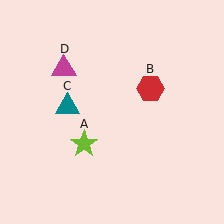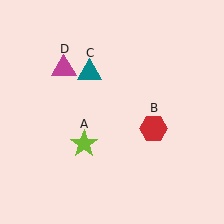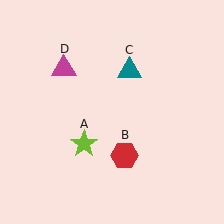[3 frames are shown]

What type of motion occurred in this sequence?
The red hexagon (object B), teal triangle (object C) rotated clockwise around the center of the scene.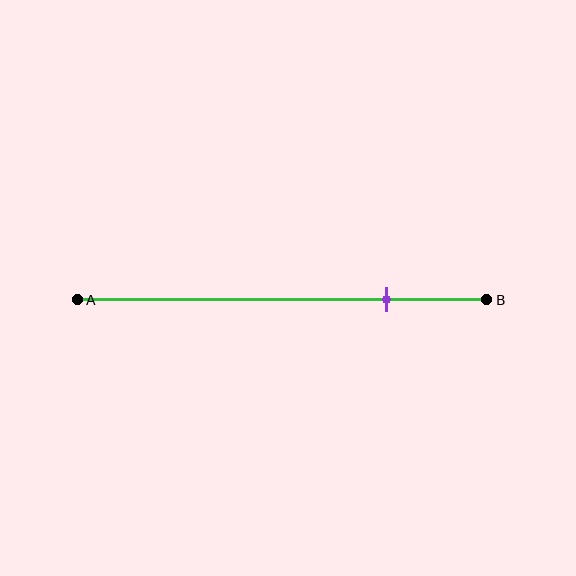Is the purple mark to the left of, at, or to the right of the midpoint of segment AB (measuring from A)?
The purple mark is to the right of the midpoint of segment AB.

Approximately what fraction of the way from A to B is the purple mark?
The purple mark is approximately 75% of the way from A to B.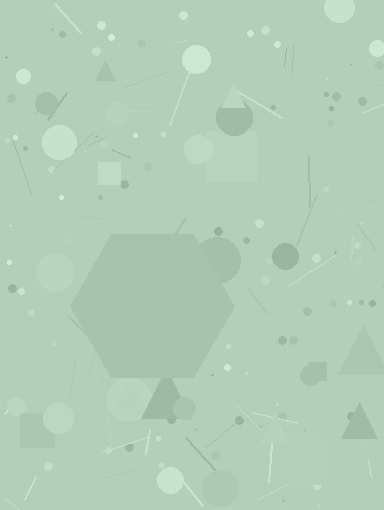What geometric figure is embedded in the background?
A hexagon is embedded in the background.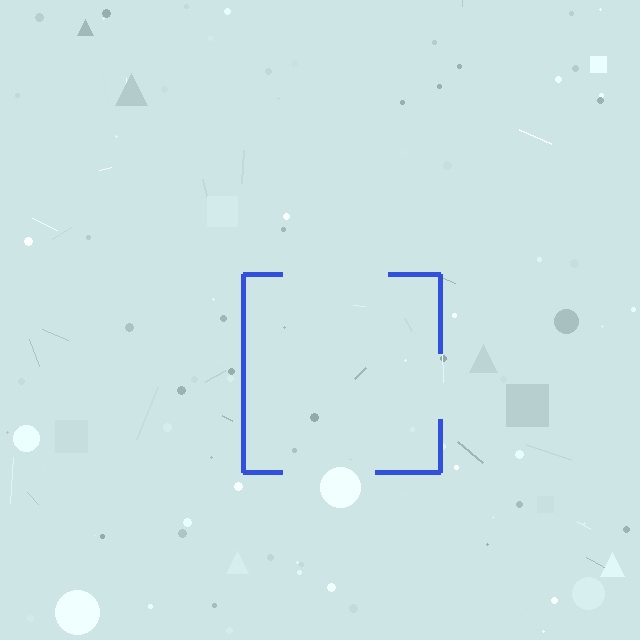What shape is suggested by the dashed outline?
The dashed outline suggests a square.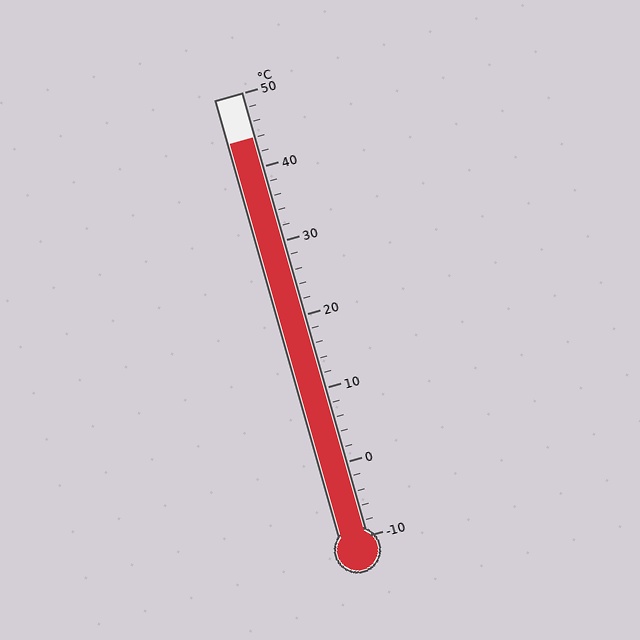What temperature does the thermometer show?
The thermometer shows approximately 44°C.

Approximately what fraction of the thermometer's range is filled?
The thermometer is filled to approximately 90% of its range.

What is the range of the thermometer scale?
The thermometer scale ranges from -10°C to 50°C.